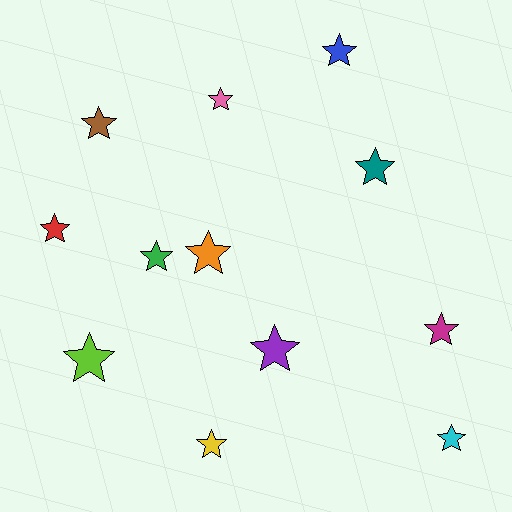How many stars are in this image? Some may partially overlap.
There are 12 stars.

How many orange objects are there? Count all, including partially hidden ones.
There is 1 orange object.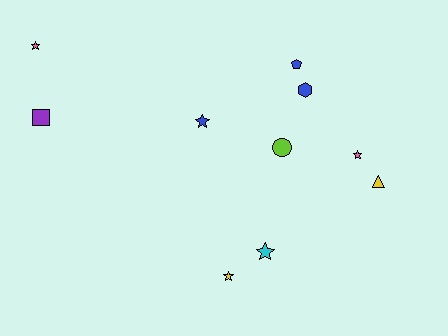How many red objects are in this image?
There are no red objects.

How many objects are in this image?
There are 10 objects.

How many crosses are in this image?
There are no crosses.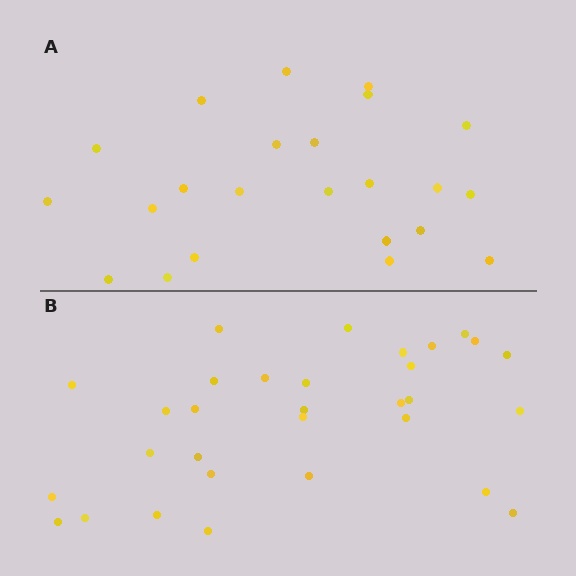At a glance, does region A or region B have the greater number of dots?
Region B (the bottom region) has more dots.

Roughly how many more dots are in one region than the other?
Region B has roughly 8 or so more dots than region A.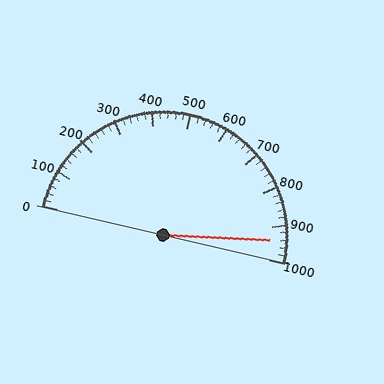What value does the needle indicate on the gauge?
The needle indicates approximately 940.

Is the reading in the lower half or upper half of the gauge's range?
The reading is in the upper half of the range (0 to 1000).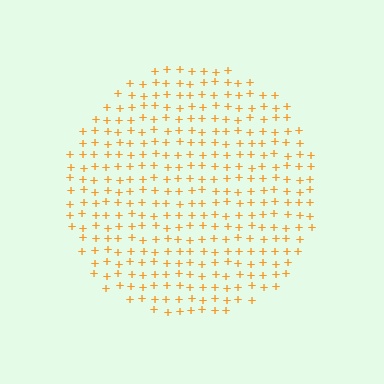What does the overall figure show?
The overall figure shows a circle.